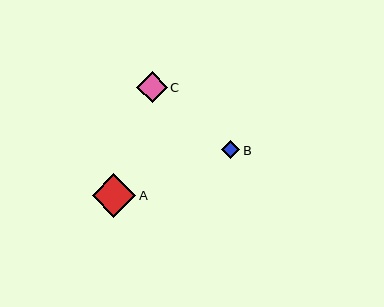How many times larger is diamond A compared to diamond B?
Diamond A is approximately 2.4 times the size of diamond B.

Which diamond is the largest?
Diamond A is the largest with a size of approximately 43 pixels.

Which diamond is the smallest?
Diamond B is the smallest with a size of approximately 18 pixels.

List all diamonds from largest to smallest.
From largest to smallest: A, C, B.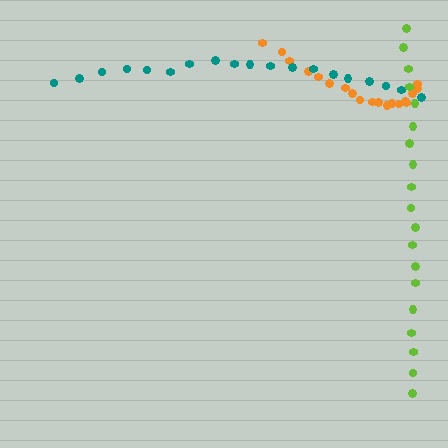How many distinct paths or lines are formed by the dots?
There are 3 distinct paths.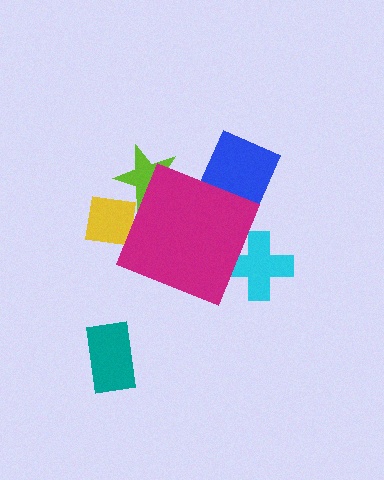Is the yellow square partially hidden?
Yes, the yellow square is partially hidden behind the magenta diamond.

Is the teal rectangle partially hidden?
No, the teal rectangle is fully visible.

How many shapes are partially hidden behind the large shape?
4 shapes are partially hidden.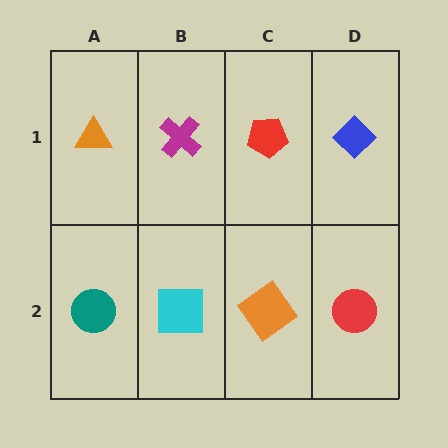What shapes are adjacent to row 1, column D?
A red circle (row 2, column D), a red pentagon (row 1, column C).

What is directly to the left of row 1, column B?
An orange triangle.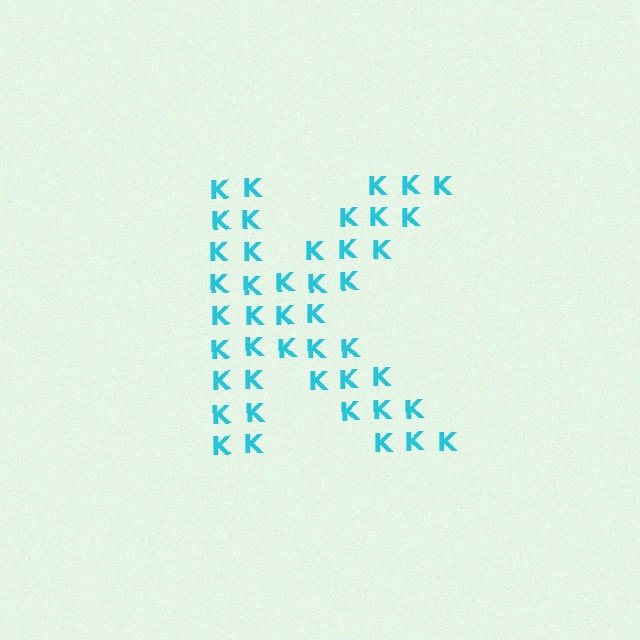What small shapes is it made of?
It is made of small letter K's.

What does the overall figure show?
The overall figure shows the letter K.